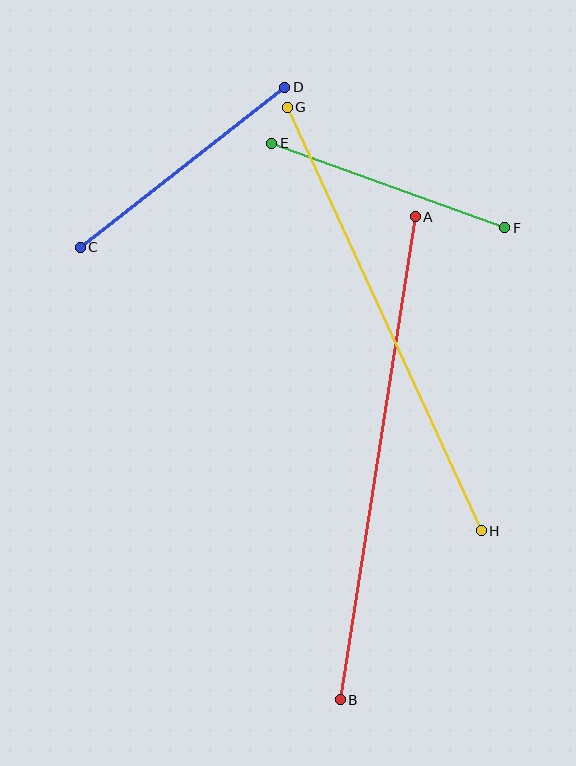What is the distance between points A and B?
The distance is approximately 489 pixels.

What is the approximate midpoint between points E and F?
The midpoint is at approximately (388, 185) pixels.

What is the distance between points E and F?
The distance is approximately 248 pixels.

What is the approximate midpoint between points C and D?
The midpoint is at approximately (183, 167) pixels.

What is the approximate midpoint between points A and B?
The midpoint is at approximately (378, 458) pixels.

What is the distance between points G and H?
The distance is approximately 466 pixels.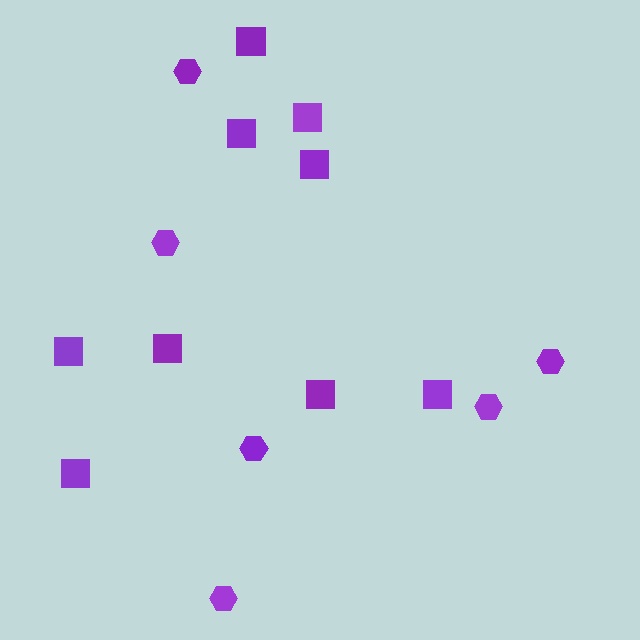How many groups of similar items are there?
There are 2 groups: one group of hexagons (6) and one group of squares (9).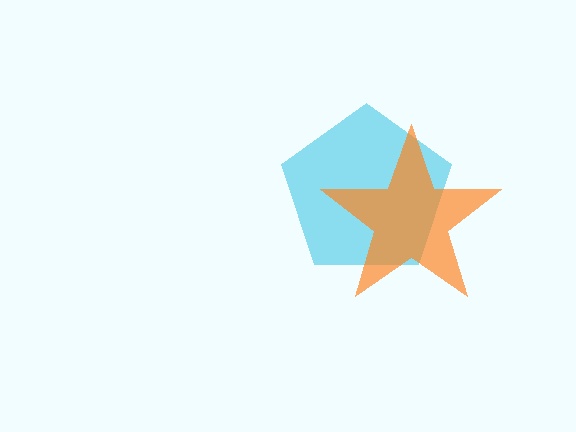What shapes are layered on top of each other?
The layered shapes are: a cyan pentagon, an orange star.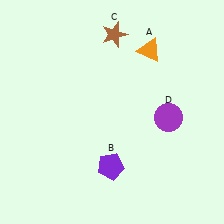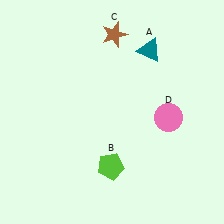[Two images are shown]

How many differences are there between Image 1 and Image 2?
There are 3 differences between the two images.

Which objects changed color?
A changed from orange to teal. B changed from purple to lime. D changed from purple to pink.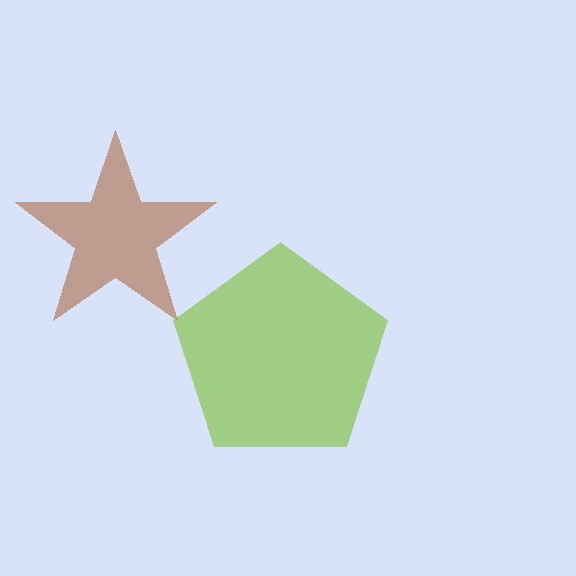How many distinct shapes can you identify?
There are 2 distinct shapes: a brown star, a lime pentagon.